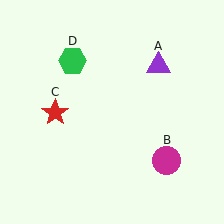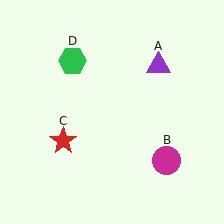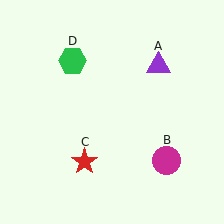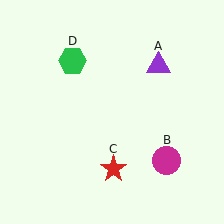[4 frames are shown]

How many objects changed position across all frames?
1 object changed position: red star (object C).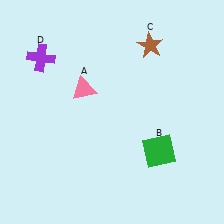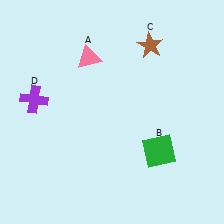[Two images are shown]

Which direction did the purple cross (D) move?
The purple cross (D) moved down.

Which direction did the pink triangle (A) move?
The pink triangle (A) moved up.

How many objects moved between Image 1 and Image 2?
2 objects moved between the two images.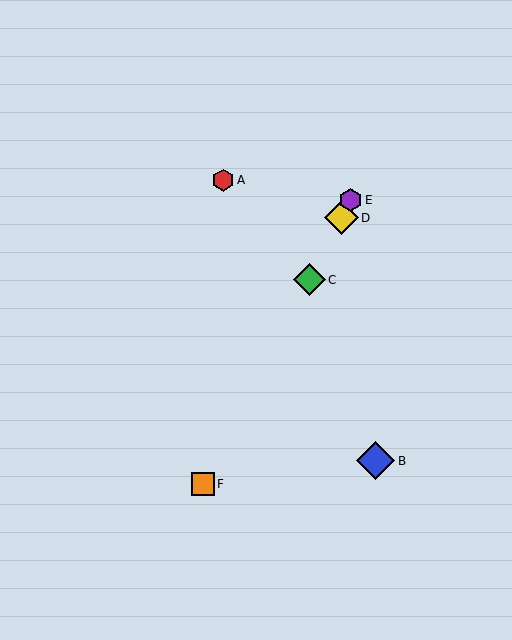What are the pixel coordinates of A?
Object A is at (223, 180).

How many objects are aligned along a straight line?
4 objects (C, D, E, F) are aligned along a straight line.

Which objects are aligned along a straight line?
Objects C, D, E, F are aligned along a straight line.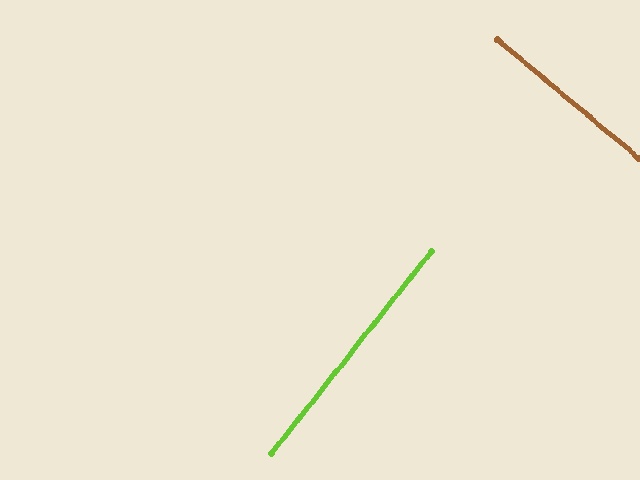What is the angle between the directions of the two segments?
Approximately 88 degrees.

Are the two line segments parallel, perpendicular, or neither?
Perpendicular — they meet at approximately 88°.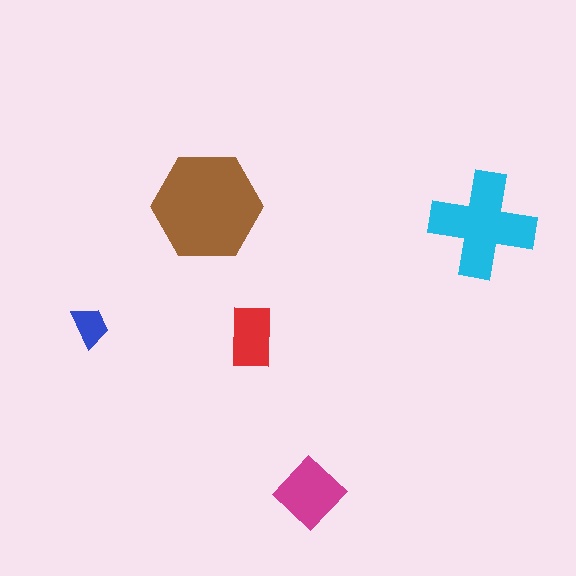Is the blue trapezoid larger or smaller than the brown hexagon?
Smaller.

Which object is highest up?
The brown hexagon is topmost.